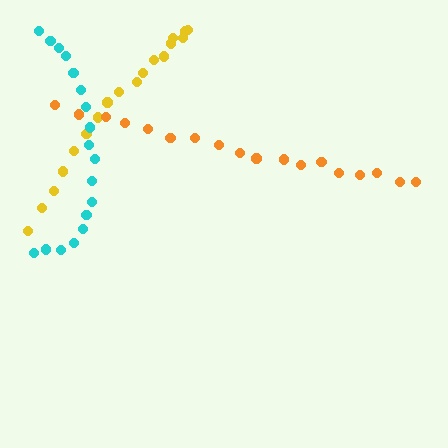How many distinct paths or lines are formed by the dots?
There are 3 distinct paths.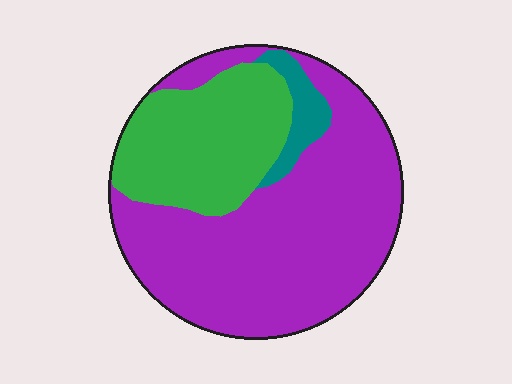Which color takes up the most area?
Purple, at roughly 65%.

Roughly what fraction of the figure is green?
Green takes up between a sixth and a third of the figure.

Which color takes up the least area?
Teal, at roughly 5%.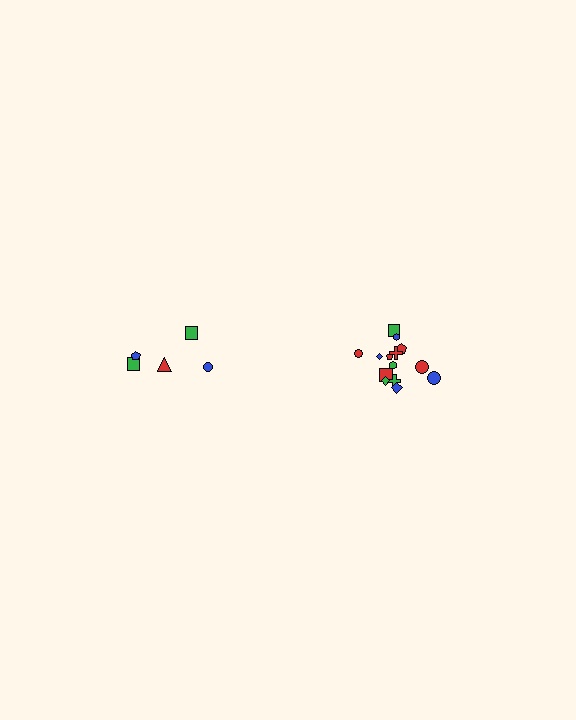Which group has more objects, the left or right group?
The right group.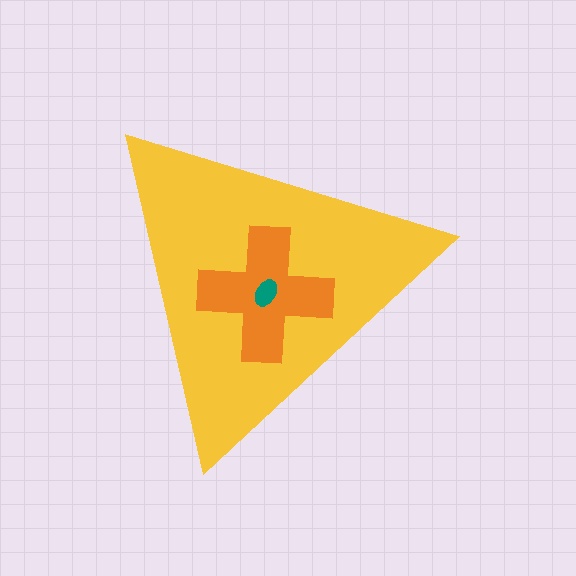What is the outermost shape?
The yellow triangle.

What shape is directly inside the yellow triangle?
The orange cross.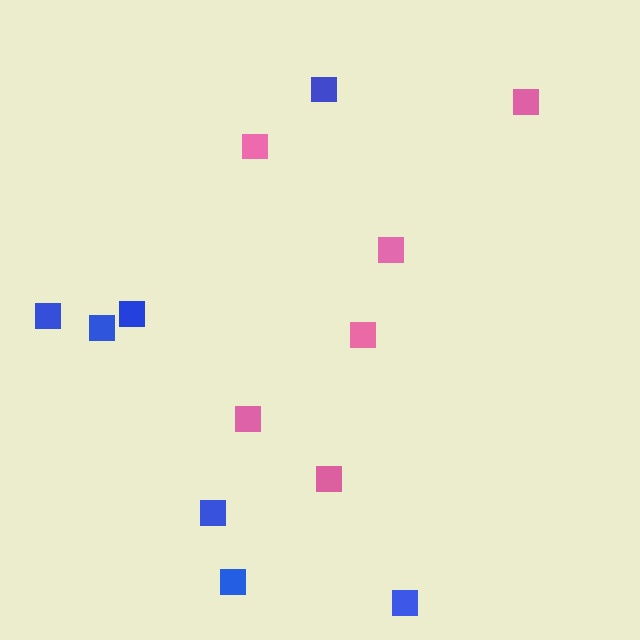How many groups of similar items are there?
There are 2 groups: one group of pink squares (6) and one group of blue squares (7).